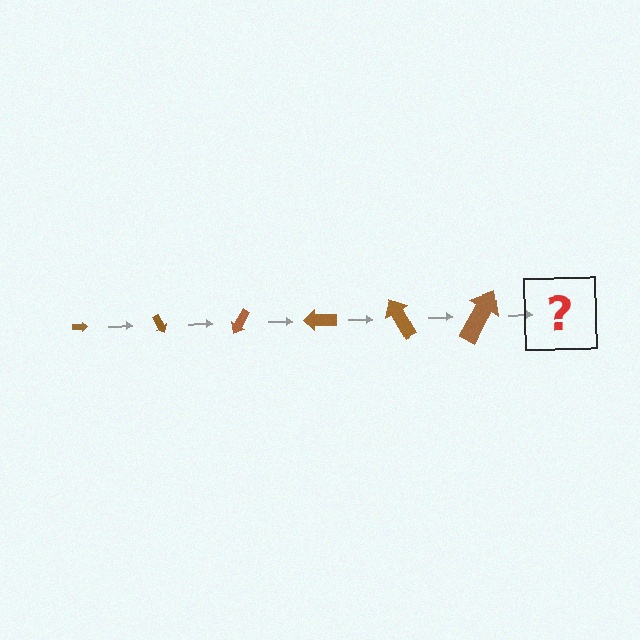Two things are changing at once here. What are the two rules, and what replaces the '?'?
The two rules are that the arrow grows larger each step and it rotates 60 degrees each step. The '?' should be an arrow, larger than the previous one and rotated 360 degrees from the start.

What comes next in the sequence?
The next element should be an arrow, larger than the previous one and rotated 360 degrees from the start.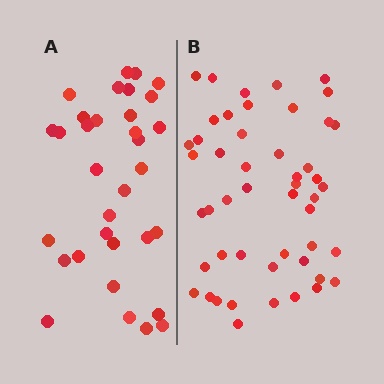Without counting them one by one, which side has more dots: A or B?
Region B (the right region) has more dots.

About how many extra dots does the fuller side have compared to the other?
Region B has approximately 15 more dots than region A.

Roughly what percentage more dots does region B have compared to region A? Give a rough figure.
About 50% more.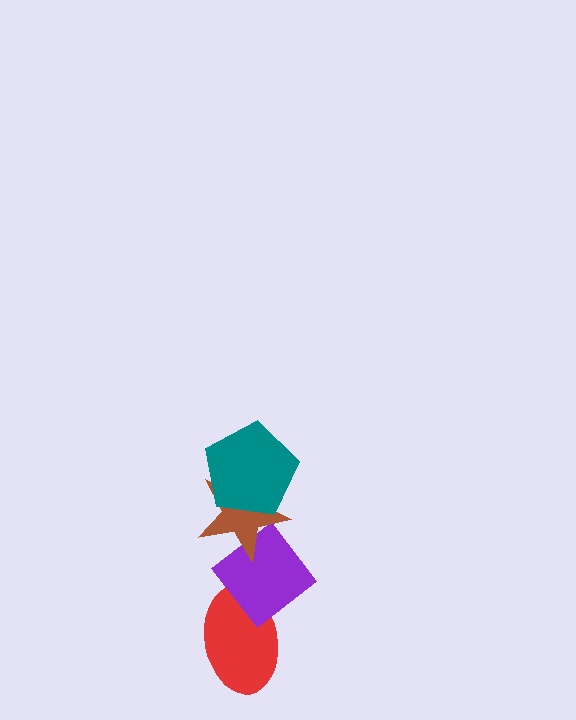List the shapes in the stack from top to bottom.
From top to bottom: the teal pentagon, the brown star, the purple diamond, the red ellipse.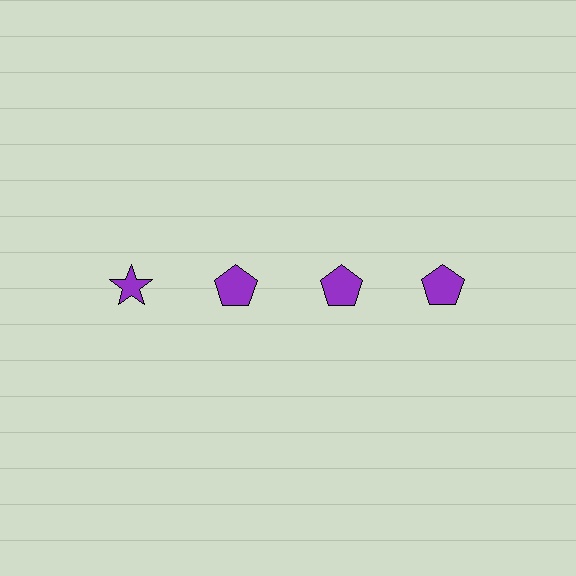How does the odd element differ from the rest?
It has a different shape: star instead of pentagon.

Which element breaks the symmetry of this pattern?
The purple star in the top row, leftmost column breaks the symmetry. All other shapes are purple pentagons.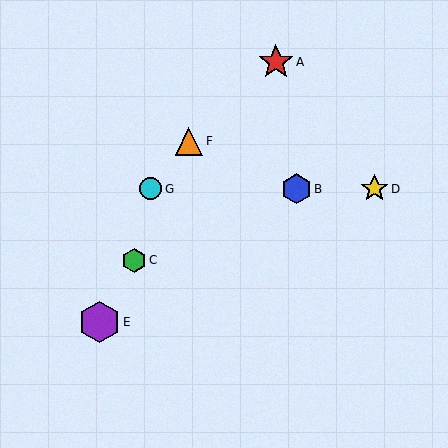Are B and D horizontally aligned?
Yes, both are at y≈189.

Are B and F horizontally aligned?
No, B is at y≈189 and F is at y≈141.